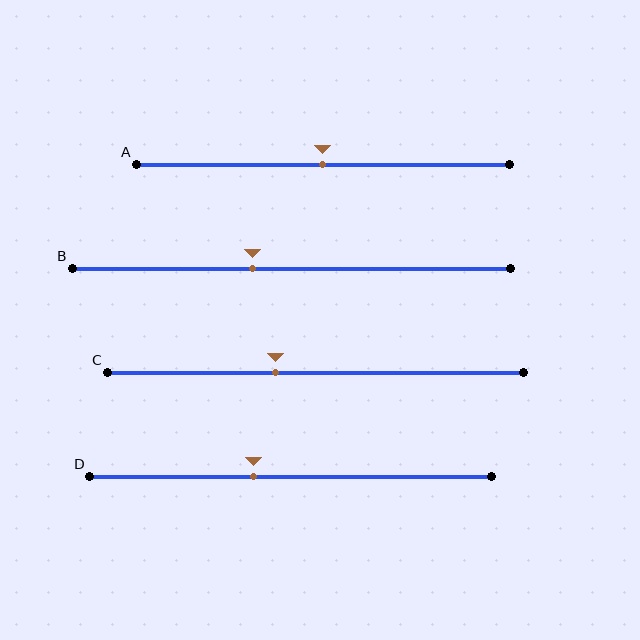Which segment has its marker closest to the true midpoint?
Segment A has its marker closest to the true midpoint.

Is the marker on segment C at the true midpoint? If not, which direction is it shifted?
No, the marker on segment C is shifted to the left by about 10% of the segment length.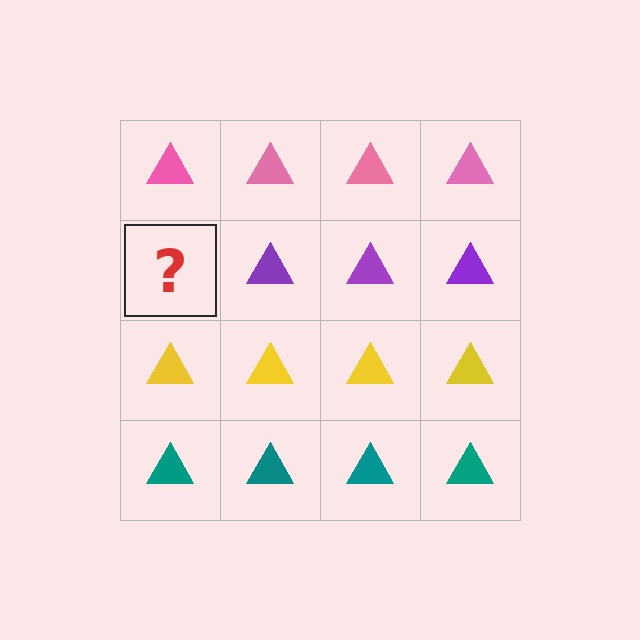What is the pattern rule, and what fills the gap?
The rule is that each row has a consistent color. The gap should be filled with a purple triangle.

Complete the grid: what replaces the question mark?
The question mark should be replaced with a purple triangle.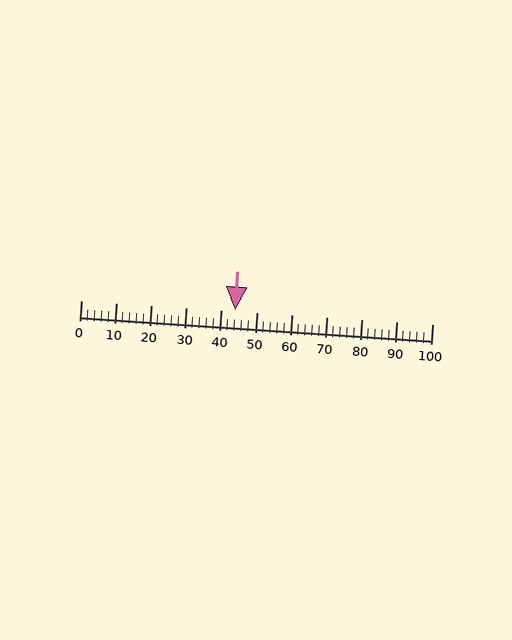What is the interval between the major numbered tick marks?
The major tick marks are spaced 10 units apart.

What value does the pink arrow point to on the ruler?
The pink arrow points to approximately 44.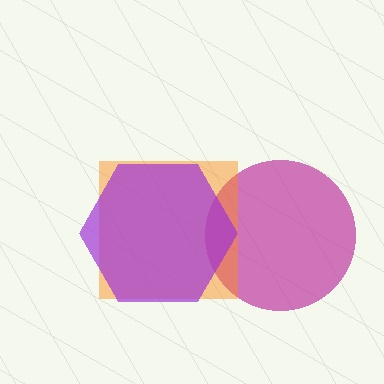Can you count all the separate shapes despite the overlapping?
Yes, there are 3 separate shapes.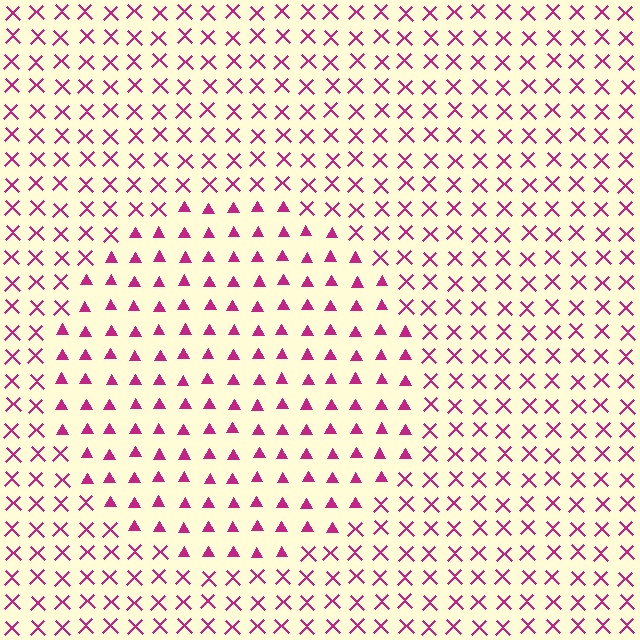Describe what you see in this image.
The image is filled with small magenta elements arranged in a uniform grid. A circle-shaped region contains triangles, while the surrounding area contains X marks. The boundary is defined purely by the change in element shape.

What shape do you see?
I see a circle.